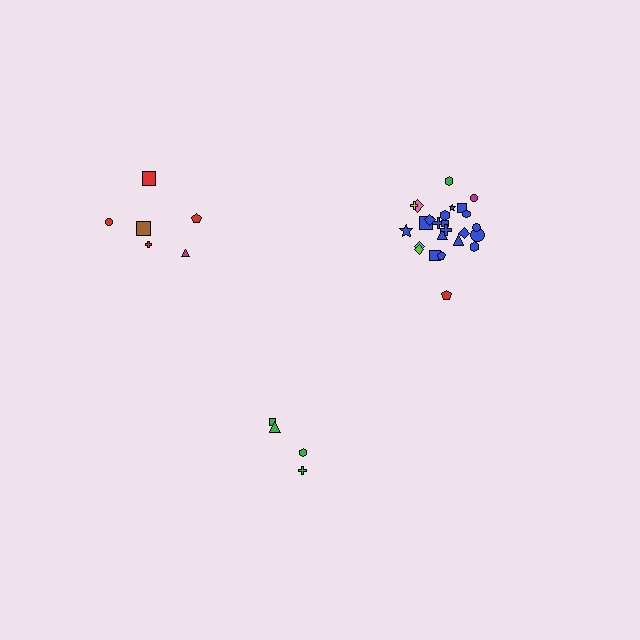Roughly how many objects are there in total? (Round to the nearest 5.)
Roughly 35 objects in total.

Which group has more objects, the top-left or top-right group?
The top-right group.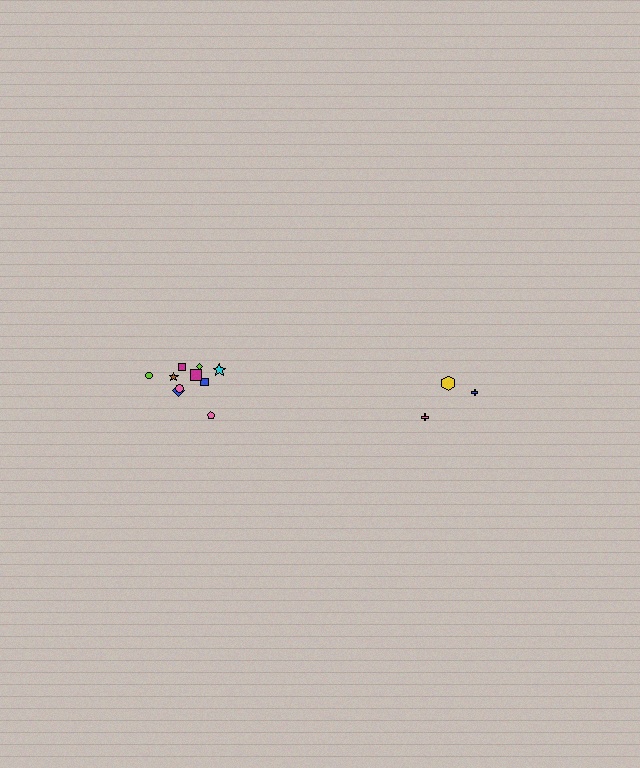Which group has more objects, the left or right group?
The left group.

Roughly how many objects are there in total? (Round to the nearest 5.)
Roughly 15 objects in total.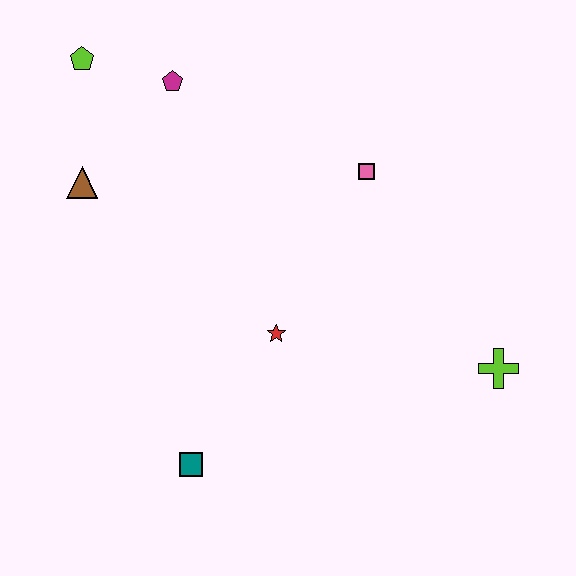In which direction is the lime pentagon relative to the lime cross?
The lime pentagon is to the left of the lime cross.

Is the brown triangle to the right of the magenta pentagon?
No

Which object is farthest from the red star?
The lime pentagon is farthest from the red star.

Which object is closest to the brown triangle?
The lime pentagon is closest to the brown triangle.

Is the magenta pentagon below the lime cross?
No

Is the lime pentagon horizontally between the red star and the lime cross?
No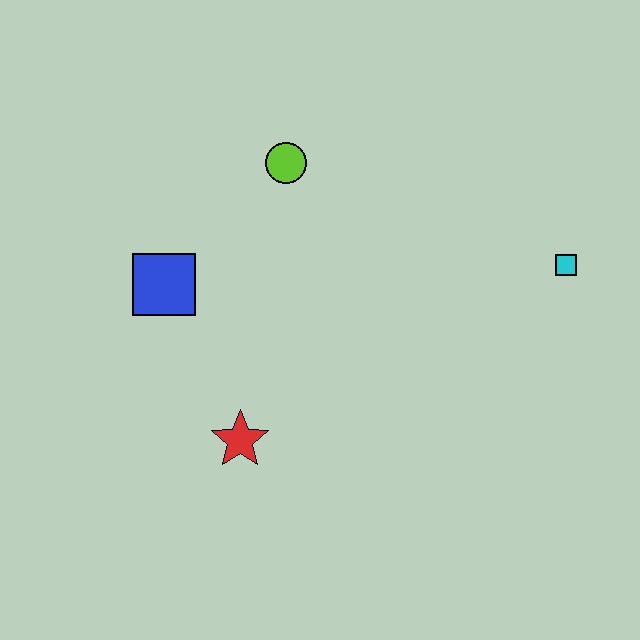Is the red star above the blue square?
No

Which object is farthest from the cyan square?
The blue square is farthest from the cyan square.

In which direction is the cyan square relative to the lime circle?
The cyan square is to the right of the lime circle.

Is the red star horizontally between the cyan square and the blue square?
Yes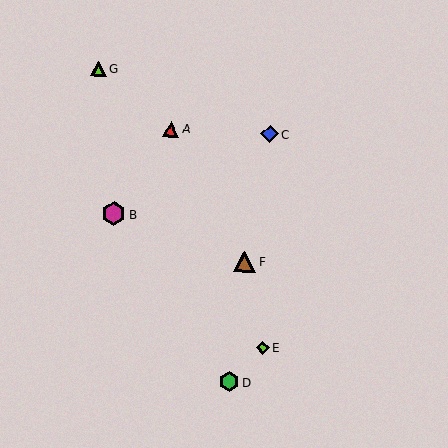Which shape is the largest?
The magenta hexagon (labeled B) is the largest.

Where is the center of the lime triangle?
The center of the lime triangle is at (98, 69).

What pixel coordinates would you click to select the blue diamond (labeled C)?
Click at (270, 134) to select the blue diamond C.